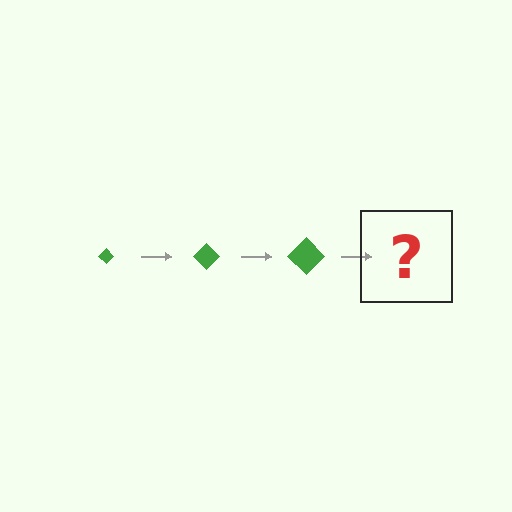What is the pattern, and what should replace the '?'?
The pattern is that the diamond gets progressively larger each step. The '?' should be a green diamond, larger than the previous one.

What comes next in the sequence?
The next element should be a green diamond, larger than the previous one.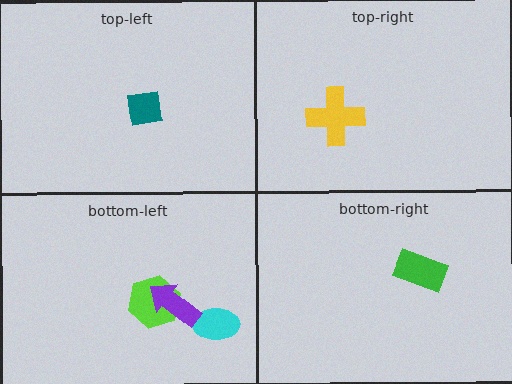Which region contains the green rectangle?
The bottom-right region.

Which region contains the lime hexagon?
The bottom-left region.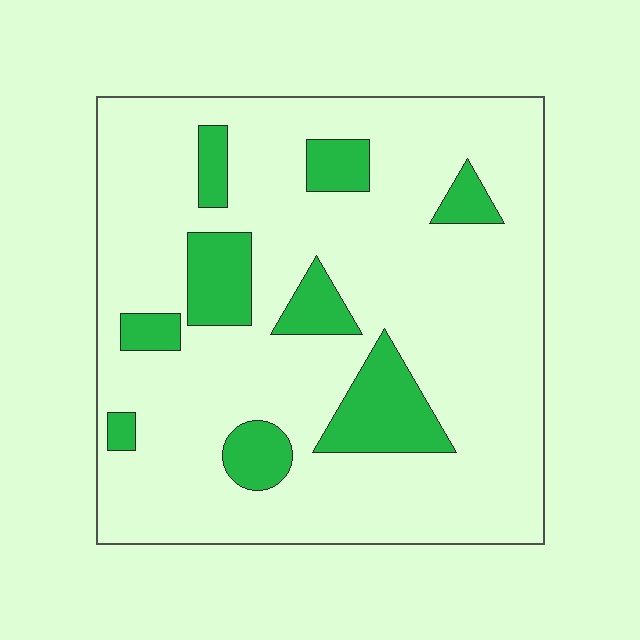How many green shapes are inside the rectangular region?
9.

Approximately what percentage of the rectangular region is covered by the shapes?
Approximately 15%.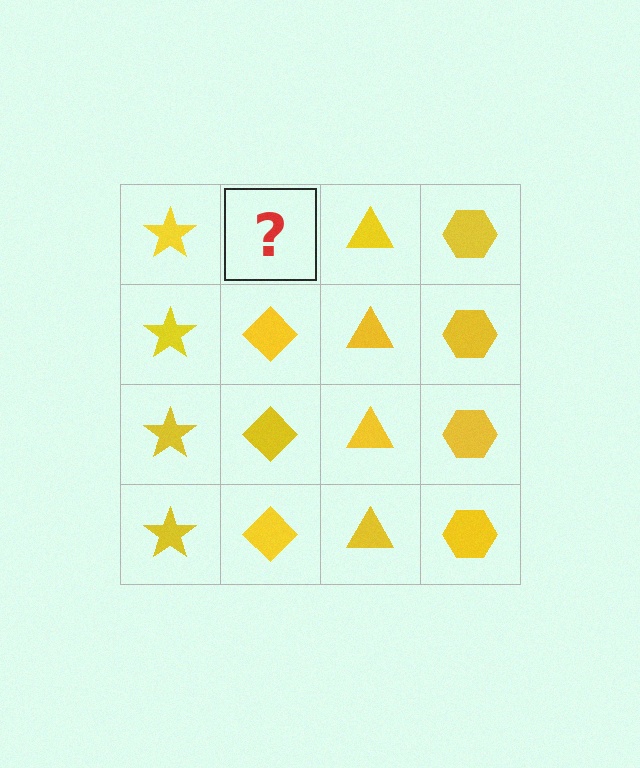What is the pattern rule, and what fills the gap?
The rule is that each column has a consistent shape. The gap should be filled with a yellow diamond.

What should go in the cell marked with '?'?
The missing cell should contain a yellow diamond.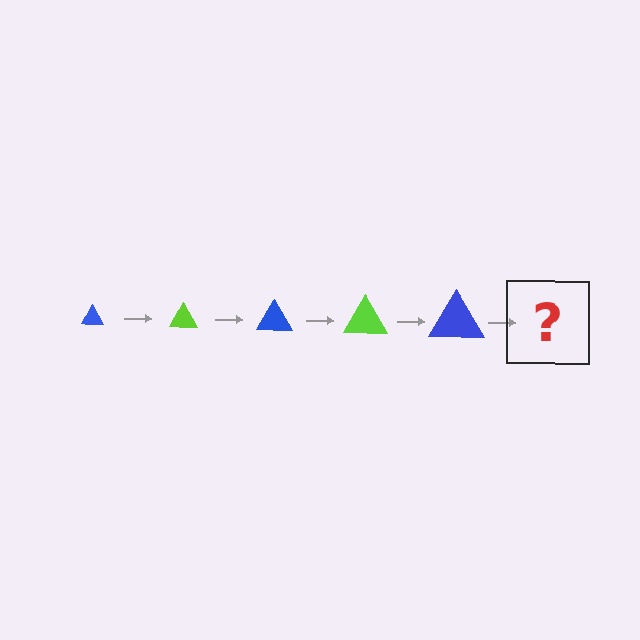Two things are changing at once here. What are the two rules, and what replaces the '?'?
The two rules are that the triangle grows larger each step and the color cycles through blue and lime. The '?' should be a lime triangle, larger than the previous one.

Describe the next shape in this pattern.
It should be a lime triangle, larger than the previous one.